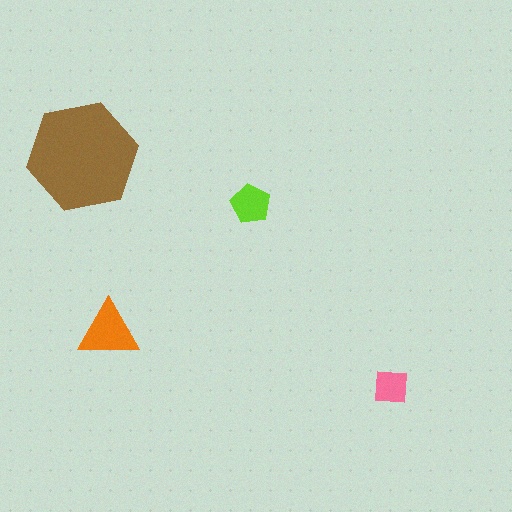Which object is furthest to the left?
The brown hexagon is leftmost.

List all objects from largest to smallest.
The brown hexagon, the orange triangle, the lime pentagon, the pink square.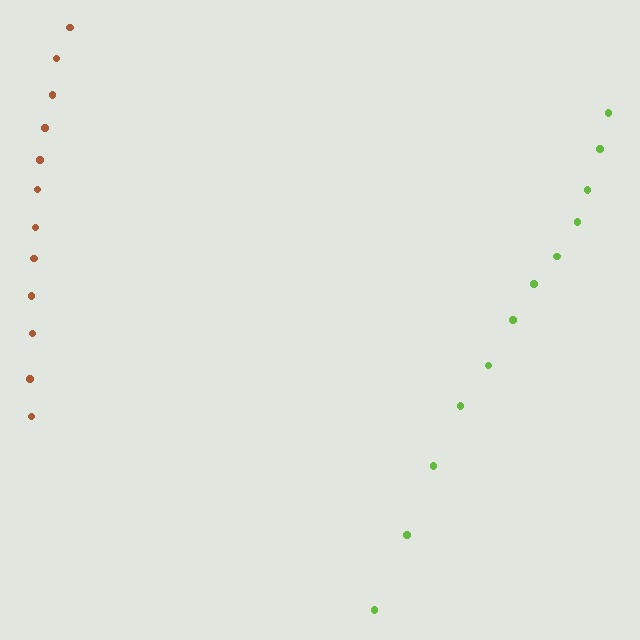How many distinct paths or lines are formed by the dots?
There are 2 distinct paths.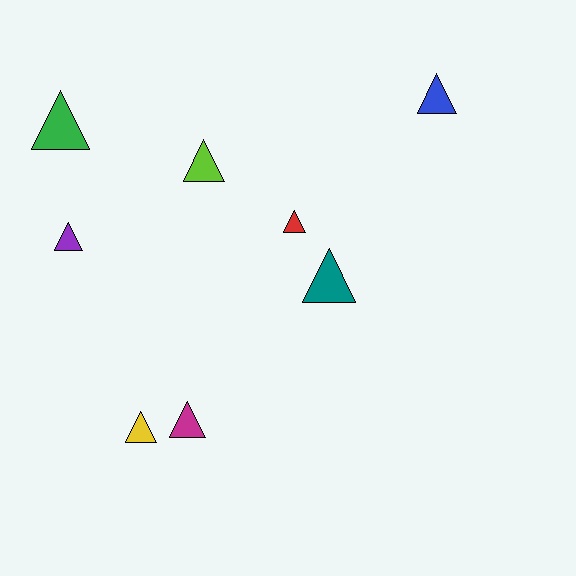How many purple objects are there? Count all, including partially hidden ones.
There is 1 purple object.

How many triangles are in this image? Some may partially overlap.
There are 8 triangles.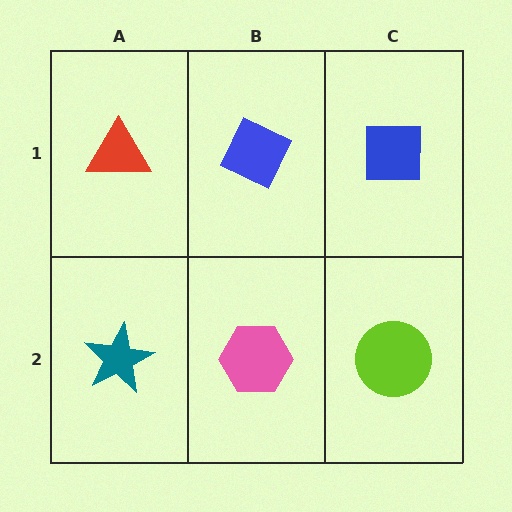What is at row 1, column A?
A red triangle.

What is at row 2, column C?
A lime circle.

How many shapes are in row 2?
3 shapes.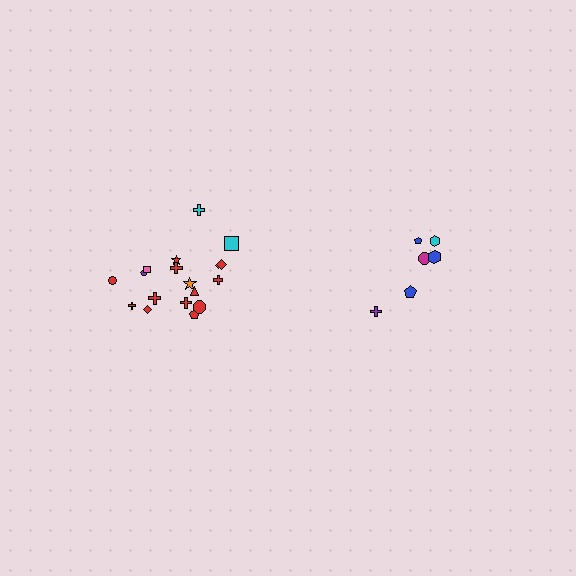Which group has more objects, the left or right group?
The left group.